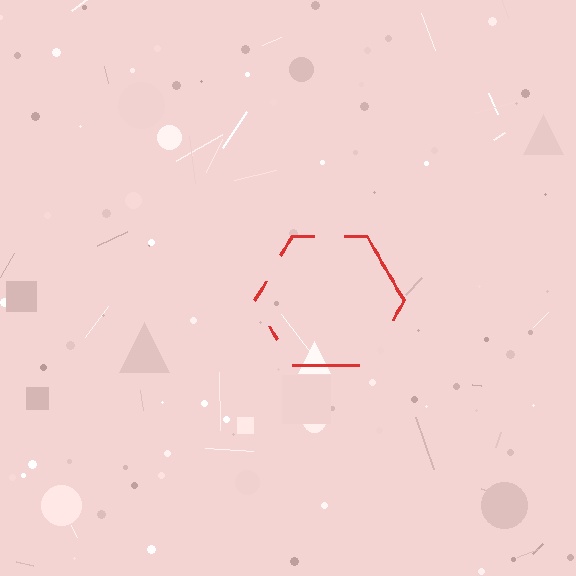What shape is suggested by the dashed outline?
The dashed outline suggests a hexagon.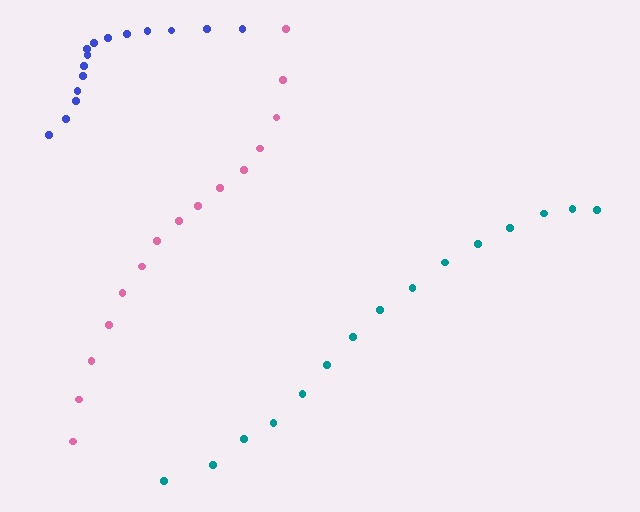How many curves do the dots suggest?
There are 3 distinct paths.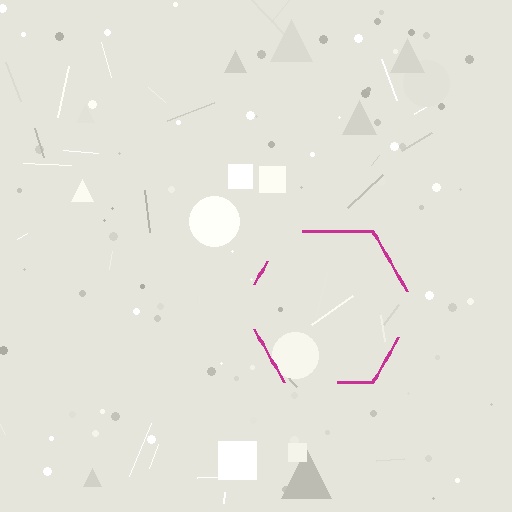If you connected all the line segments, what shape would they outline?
They would outline a hexagon.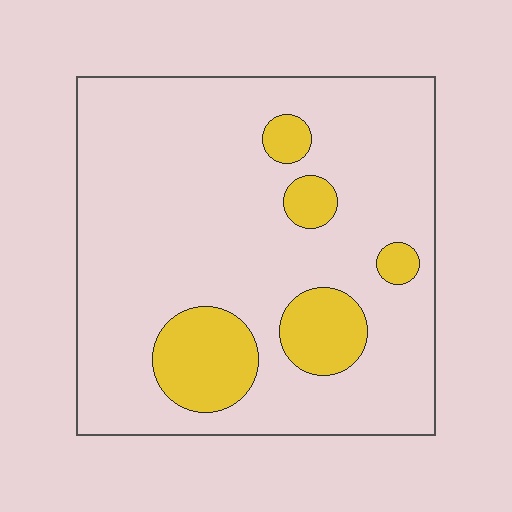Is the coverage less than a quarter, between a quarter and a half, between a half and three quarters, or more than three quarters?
Less than a quarter.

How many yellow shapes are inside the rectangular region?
5.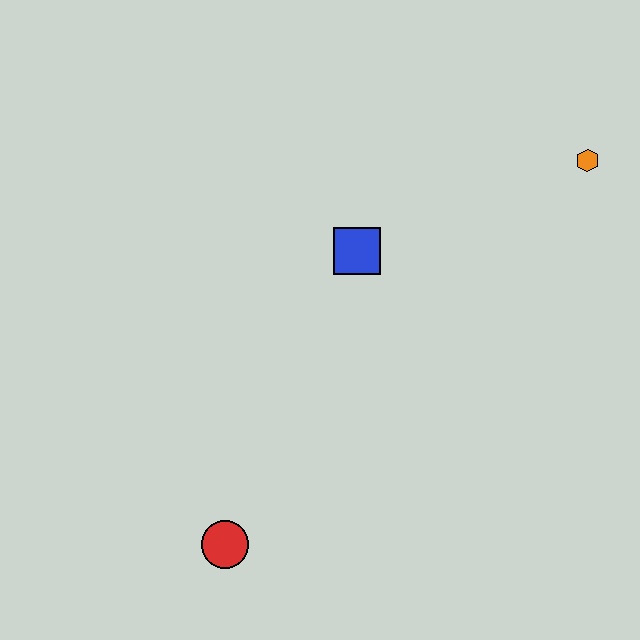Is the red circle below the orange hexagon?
Yes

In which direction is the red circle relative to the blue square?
The red circle is below the blue square.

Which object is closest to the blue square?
The orange hexagon is closest to the blue square.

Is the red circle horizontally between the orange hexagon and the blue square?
No